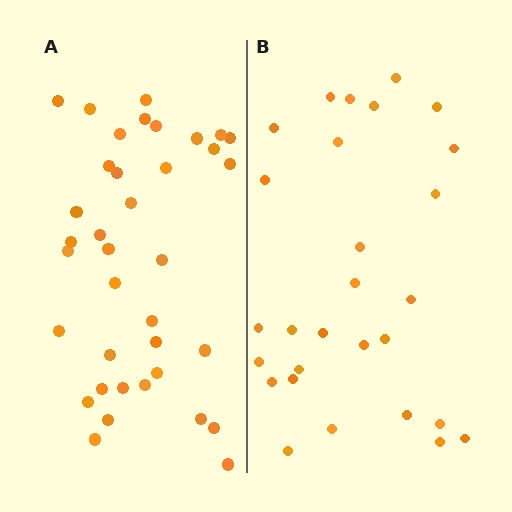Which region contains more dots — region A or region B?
Region A (the left region) has more dots.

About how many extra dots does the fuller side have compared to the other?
Region A has roughly 8 or so more dots than region B.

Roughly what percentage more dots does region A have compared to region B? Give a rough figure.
About 30% more.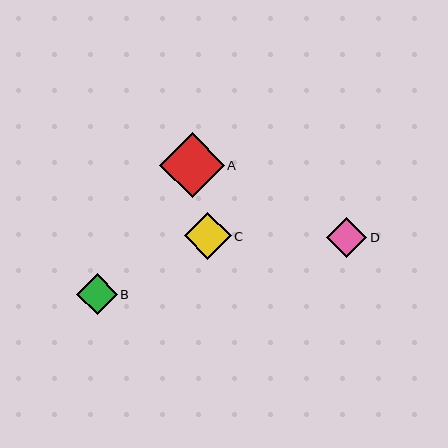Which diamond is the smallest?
Diamond D is the smallest with a size of approximately 40 pixels.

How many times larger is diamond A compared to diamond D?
Diamond A is approximately 1.6 times the size of diamond D.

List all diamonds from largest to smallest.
From largest to smallest: A, C, B, D.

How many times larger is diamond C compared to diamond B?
Diamond C is approximately 1.2 times the size of diamond B.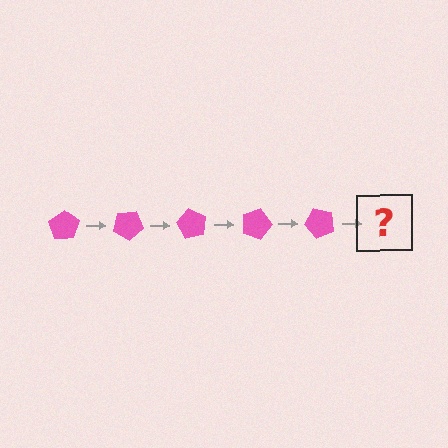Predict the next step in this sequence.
The next step is a pink pentagon rotated 150 degrees.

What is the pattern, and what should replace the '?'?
The pattern is that the pentagon rotates 30 degrees each step. The '?' should be a pink pentagon rotated 150 degrees.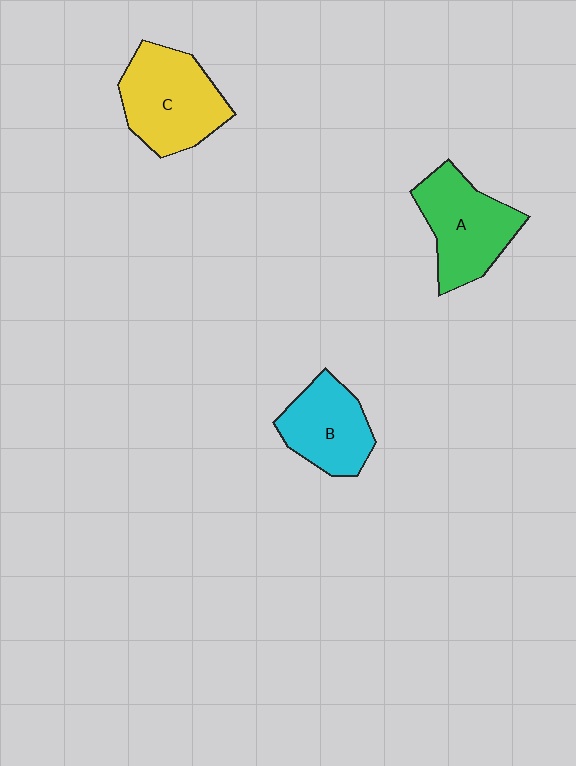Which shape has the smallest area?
Shape B (cyan).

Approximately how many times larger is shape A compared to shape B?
Approximately 1.2 times.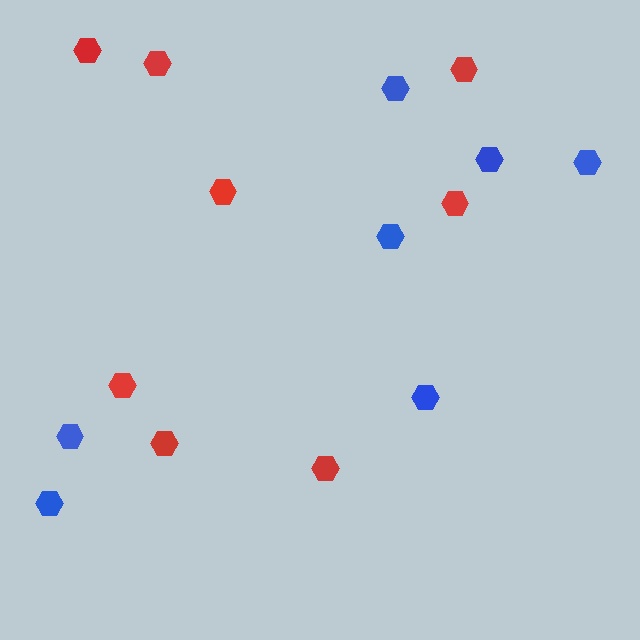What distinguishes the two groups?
There are 2 groups: one group of red hexagons (8) and one group of blue hexagons (7).